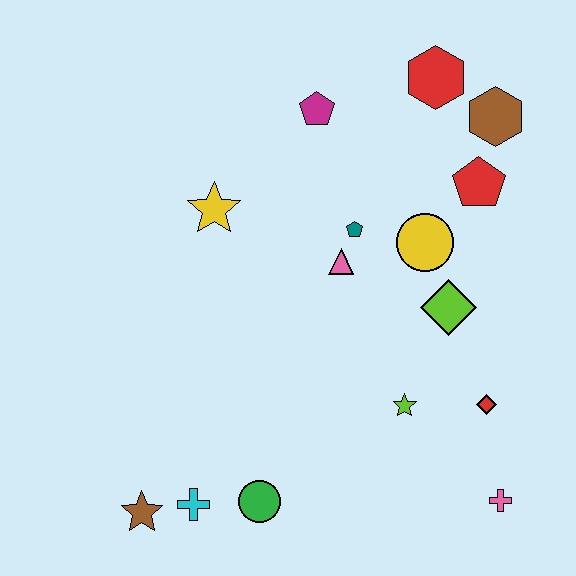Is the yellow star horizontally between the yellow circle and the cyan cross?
Yes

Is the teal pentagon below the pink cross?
No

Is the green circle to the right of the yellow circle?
No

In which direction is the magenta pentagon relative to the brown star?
The magenta pentagon is above the brown star.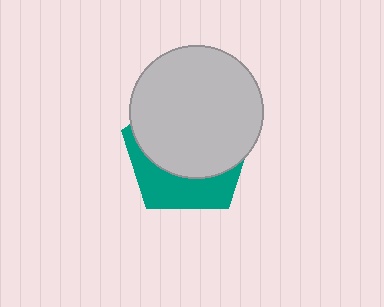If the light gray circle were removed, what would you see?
You would see the complete teal pentagon.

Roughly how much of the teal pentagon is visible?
A small part of it is visible (roughly 34%).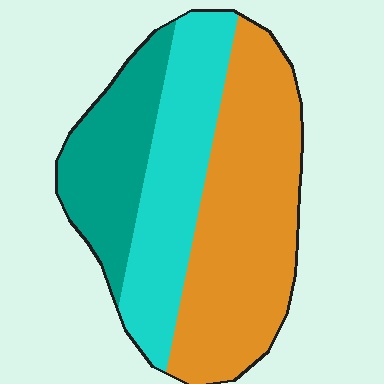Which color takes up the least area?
Teal, at roughly 25%.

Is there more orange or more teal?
Orange.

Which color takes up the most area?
Orange, at roughly 45%.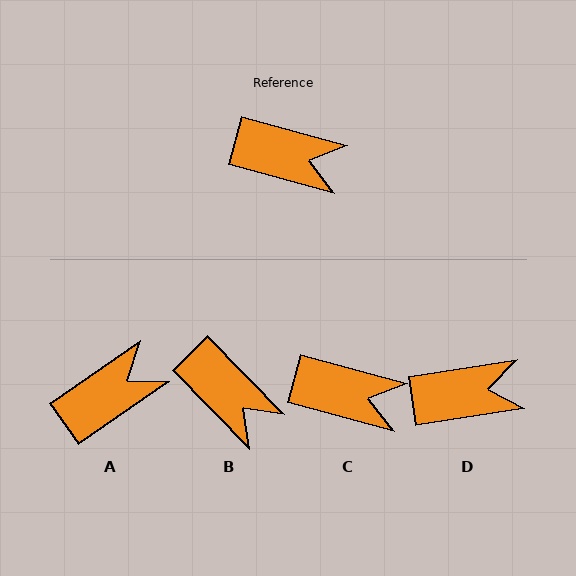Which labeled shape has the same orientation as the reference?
C.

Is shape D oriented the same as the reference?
No, it is off by about 24 degrees.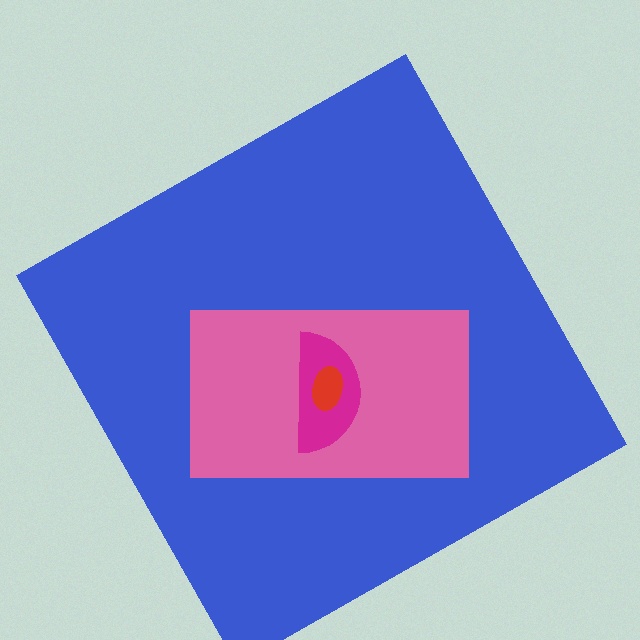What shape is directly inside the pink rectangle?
The magenta semicircle.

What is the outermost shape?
The blue square.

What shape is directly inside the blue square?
The pink rectangle.